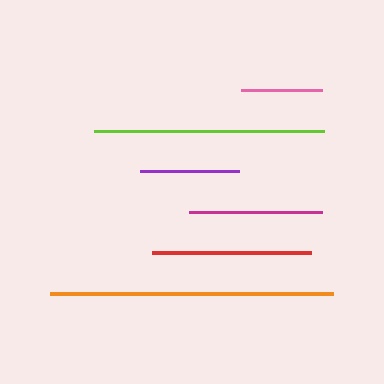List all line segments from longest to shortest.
From longest to shortest: orange, lime, red, magenta, purple, pink.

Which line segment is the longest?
The orange line is the longest at approximately 284 pixels.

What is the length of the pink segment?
The pink segment is approximately 81 pixels long.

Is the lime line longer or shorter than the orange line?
The orange line is longer than the lime line.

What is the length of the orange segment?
The orange segment is approximately 284 pixels long.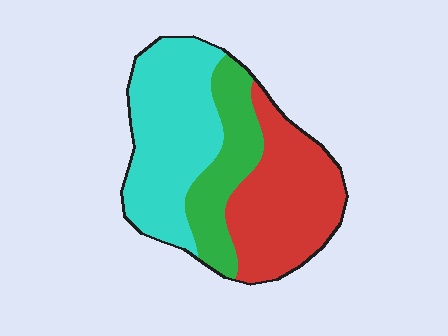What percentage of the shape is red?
Red takes up between a quarter and a half of the shape.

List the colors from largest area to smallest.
From largest to smallest: cyan, red, green.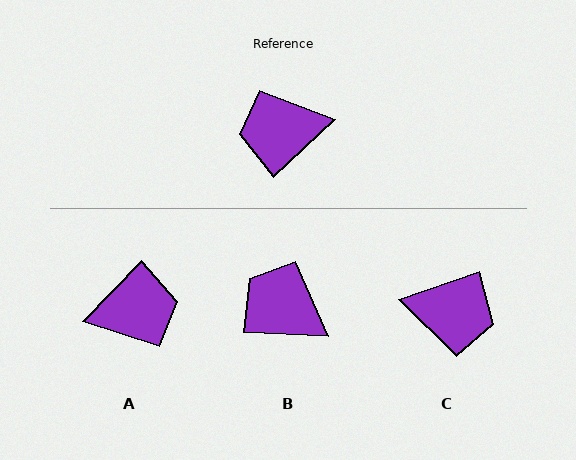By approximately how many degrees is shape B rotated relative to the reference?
Approximately 45 degrees clockwise.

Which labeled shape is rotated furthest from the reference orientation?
A, about 177 degrees away.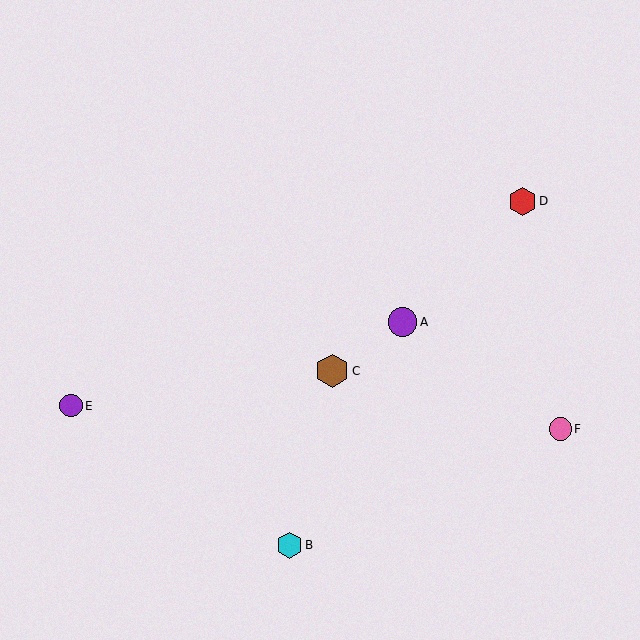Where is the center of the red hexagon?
The center of the red hexagon is at (522, 201).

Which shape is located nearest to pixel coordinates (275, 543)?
The cyan hexagon (labeled B) at (289, 545) is nearest to that location.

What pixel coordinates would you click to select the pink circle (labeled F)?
Click at (560, 429) to select the pink circle F.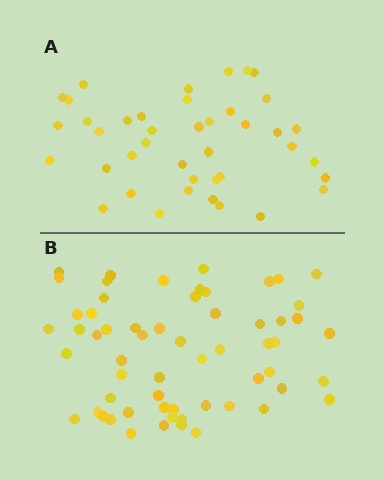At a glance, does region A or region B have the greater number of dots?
Region B (the bottom region) has more dots.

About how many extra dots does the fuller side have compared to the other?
Region B has approximately 20 more dots than region A.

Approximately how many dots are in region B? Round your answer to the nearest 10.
About 60 dots.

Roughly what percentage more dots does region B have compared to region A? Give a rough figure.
About 45% more.